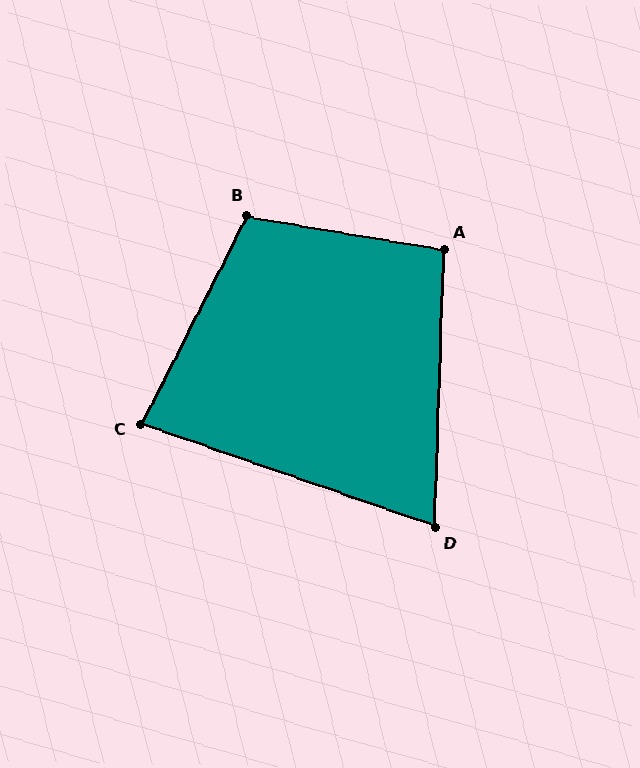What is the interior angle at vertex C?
Approximately 82 degrees (acute).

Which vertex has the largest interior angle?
B, at approximately 107 degrees.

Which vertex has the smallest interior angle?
D, at approximately 73 degrees.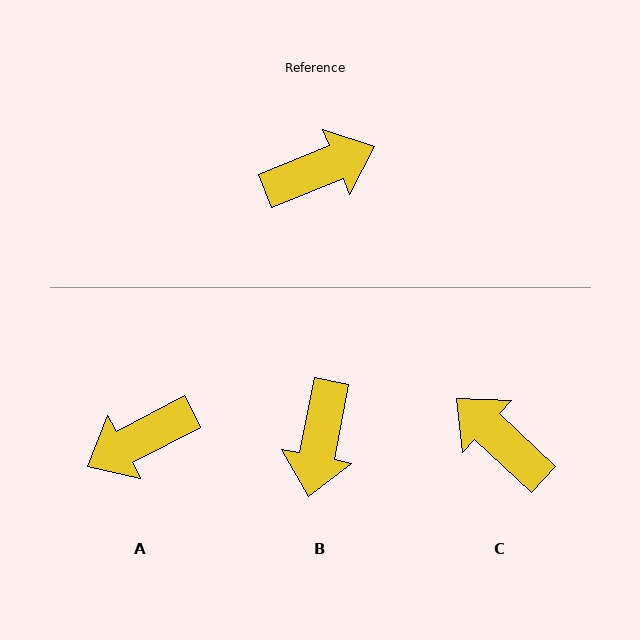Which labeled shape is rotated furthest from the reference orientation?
A, about 175 degrees away.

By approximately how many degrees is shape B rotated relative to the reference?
Approximately 123 degrees clockwise.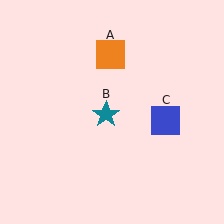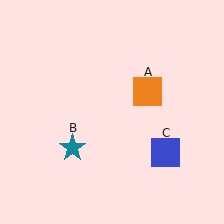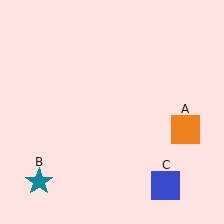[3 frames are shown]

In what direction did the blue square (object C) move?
The blue square (object C) moved down.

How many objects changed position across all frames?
3 objects changed position: orange square (object A), teal star (object B), blue square (object C).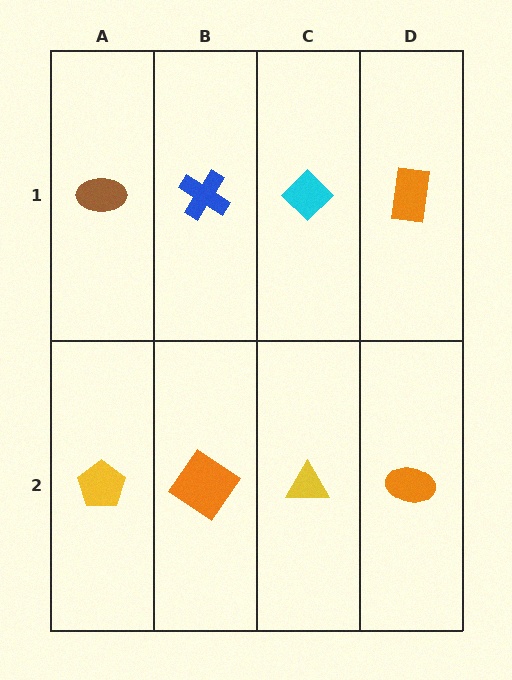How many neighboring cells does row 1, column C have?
3.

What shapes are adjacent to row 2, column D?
An orange rectangle (row 1, column D), a yellow triangle (row 2, column C).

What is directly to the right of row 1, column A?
A blue cross.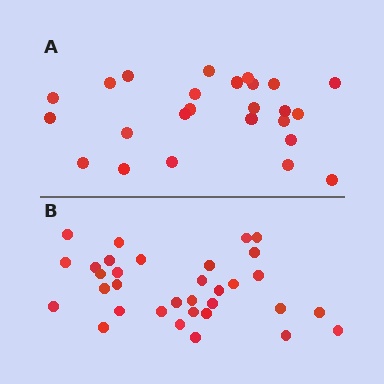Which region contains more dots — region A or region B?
Region B (the bottom region) has more dots.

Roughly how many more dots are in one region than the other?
Region B has roughly 8 or so more dots than region A.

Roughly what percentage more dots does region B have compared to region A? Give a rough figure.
About 30% more.